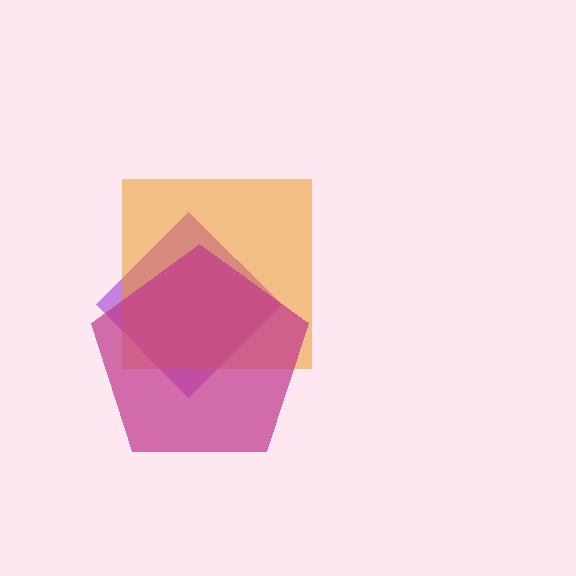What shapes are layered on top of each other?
The layered shapes are: a purple diamond, an orange square, a magenta pentagon.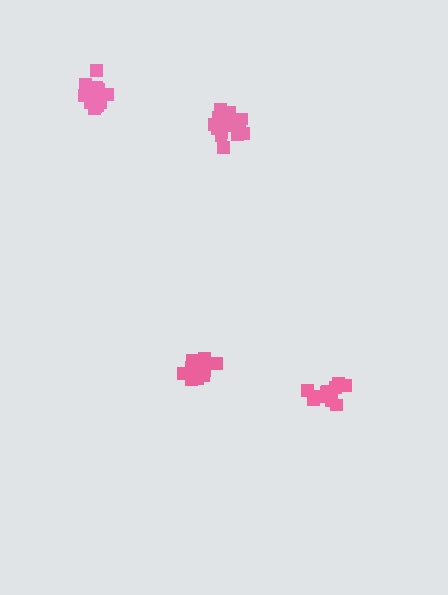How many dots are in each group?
Group 1: 10 dots, Group 2: 14 dots, Group 3: 15 dots, Group 4: 11 dots (50 total).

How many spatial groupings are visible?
There are 4 spatial groupings.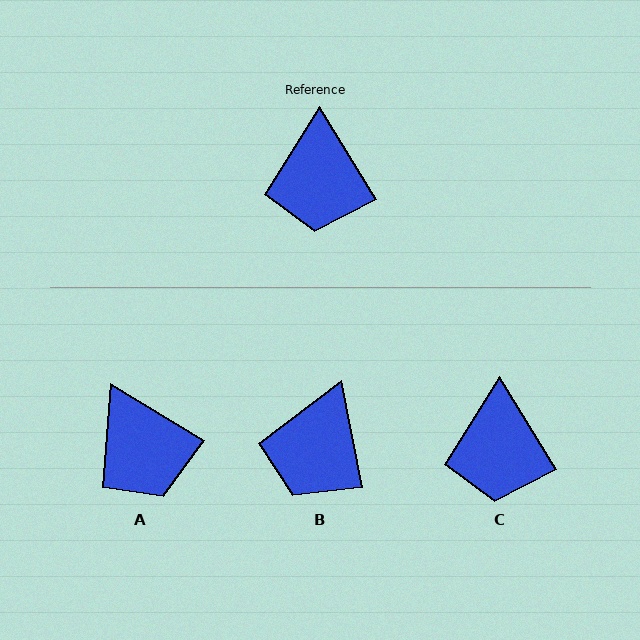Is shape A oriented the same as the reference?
No, it is off by about 28 degrees.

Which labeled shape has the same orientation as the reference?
C.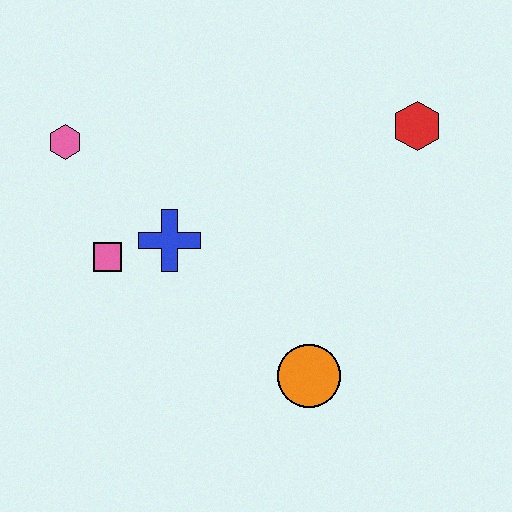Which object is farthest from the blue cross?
The red hexagon is farthest from the blue cross.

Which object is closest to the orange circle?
The blue cross is closest to the orange circle.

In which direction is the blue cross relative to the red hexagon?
The blue cross is to the left of the red hexagon.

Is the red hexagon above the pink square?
Yes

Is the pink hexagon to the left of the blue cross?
Yes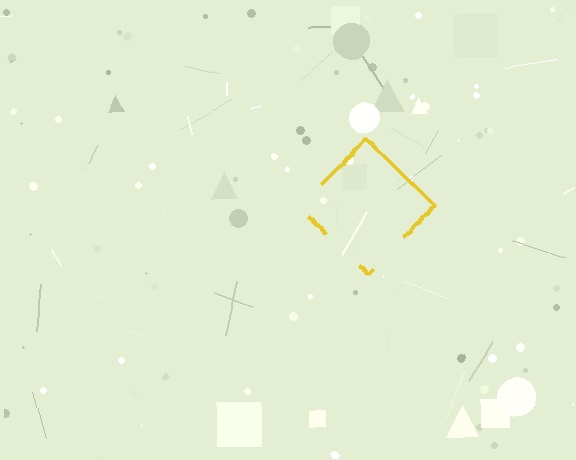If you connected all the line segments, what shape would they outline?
They would outline a diamond.